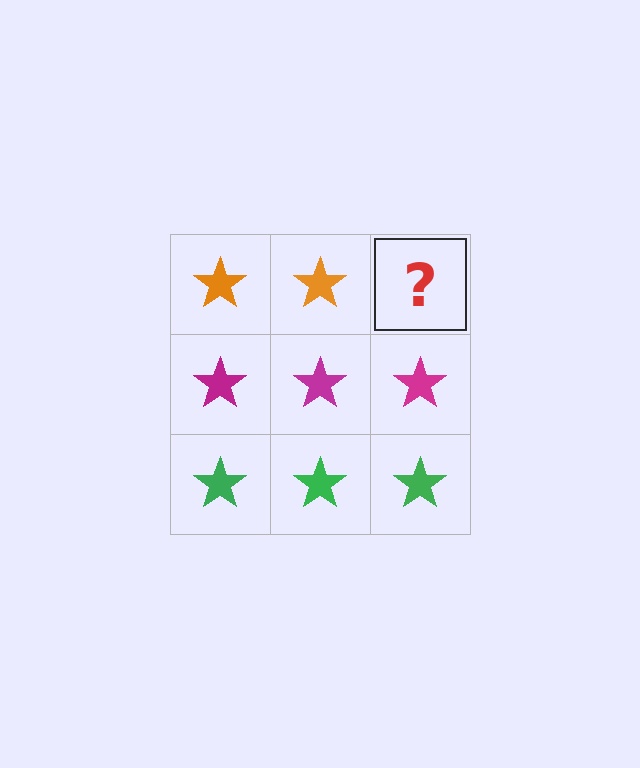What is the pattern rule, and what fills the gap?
The rule is that each row has a consistent color. The gap should be filled with an orange star.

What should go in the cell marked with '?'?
The missing cell should contain an orange star.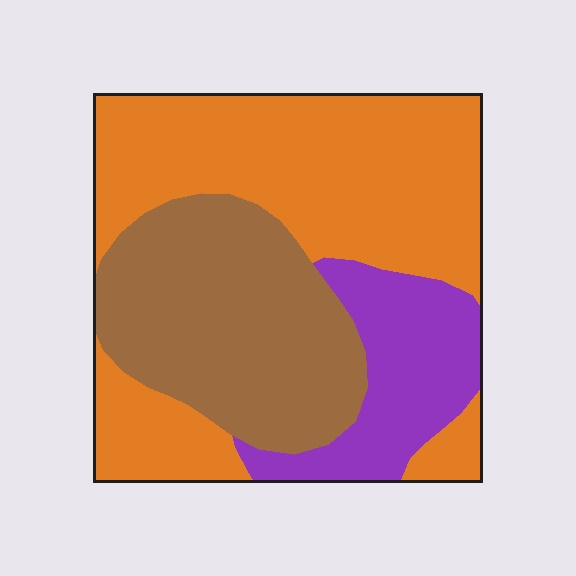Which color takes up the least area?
Purple, at roughly 15%.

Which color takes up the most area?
Orange, at roughly 50%.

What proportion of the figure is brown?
Brown covers roughly 35% of the figure.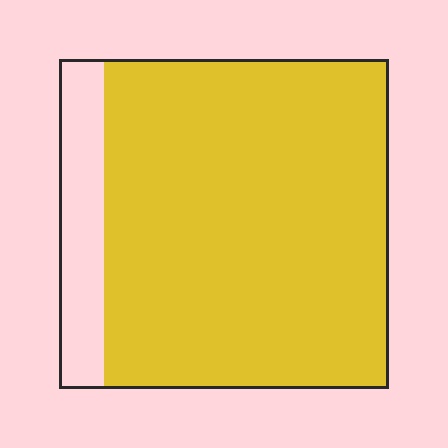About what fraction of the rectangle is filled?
About seven eighths (7/8).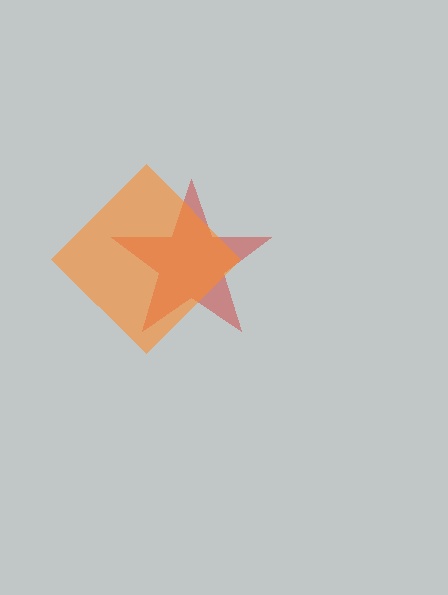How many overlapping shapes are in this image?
There are 2 overlapping shapes in the image.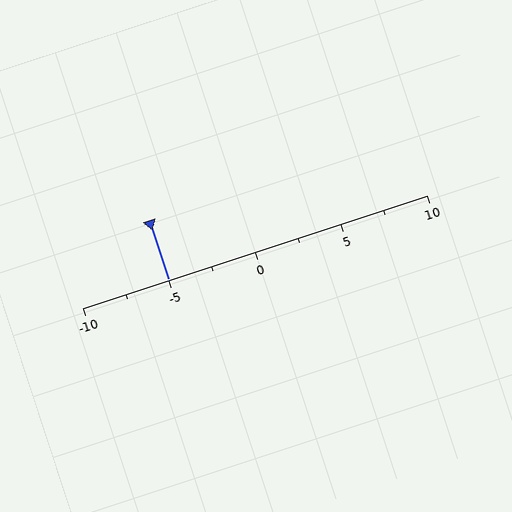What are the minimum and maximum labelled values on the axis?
The axis runs from -10 to 10.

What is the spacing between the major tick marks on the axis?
The major ticks are spaced 5 apart.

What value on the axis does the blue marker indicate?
The marker indicates approximately -5.